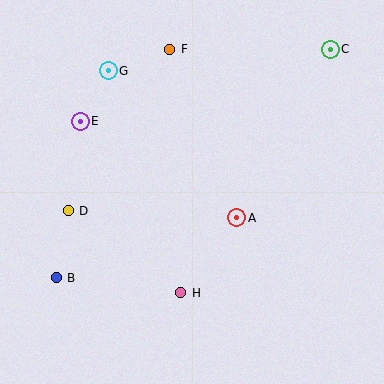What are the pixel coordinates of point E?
Point E is at (80, 121).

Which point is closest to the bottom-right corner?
Point A is closest to the bottom-right corner.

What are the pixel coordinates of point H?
Point H is at (181, 293).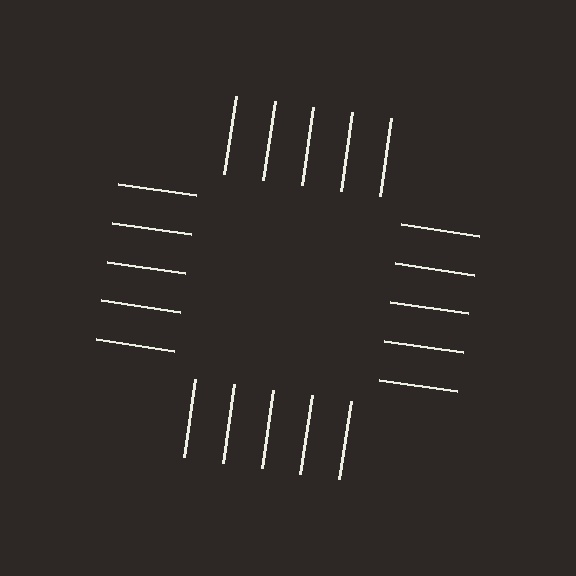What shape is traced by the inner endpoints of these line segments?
An illusory square — the line segments terminate on its edges but no continuous stroke is drawn.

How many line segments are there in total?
20 — 5 along each of the 4 edges.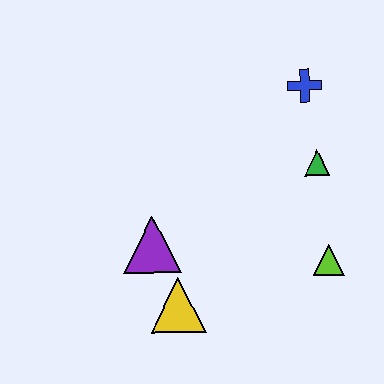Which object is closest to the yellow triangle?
The purple triangle is closest to the yellow triangle.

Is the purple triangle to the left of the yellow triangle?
Yes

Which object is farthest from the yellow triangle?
The blue cross is farthest from the yellow triangle.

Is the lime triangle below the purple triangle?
Yes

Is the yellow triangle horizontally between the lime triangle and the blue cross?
No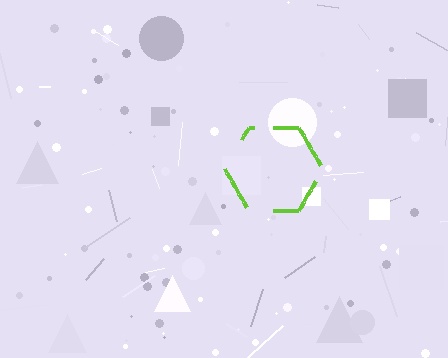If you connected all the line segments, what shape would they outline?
They would outline a hexagon.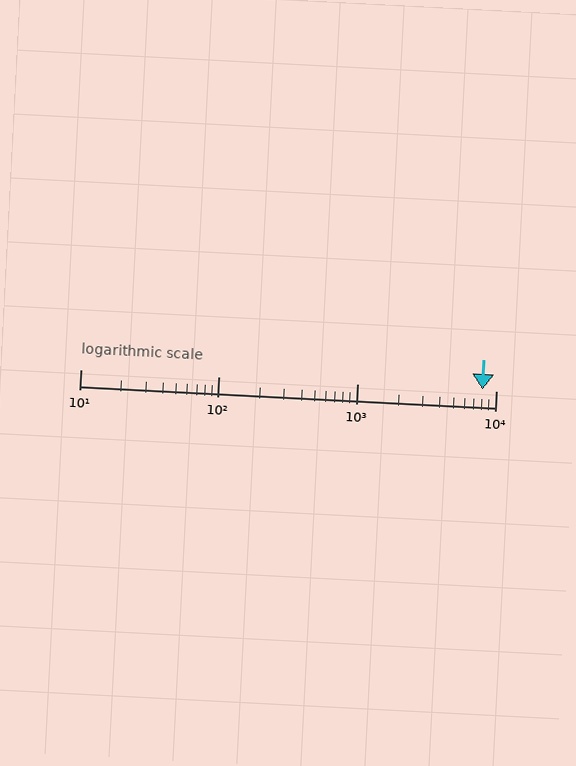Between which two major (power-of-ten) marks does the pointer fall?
The pointer is between 1000 and 10000.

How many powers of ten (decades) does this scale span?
The scale spans 3 decades, from 10 to 10000.